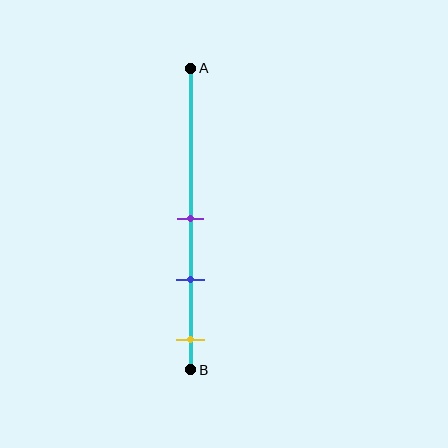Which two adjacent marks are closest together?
The purple and blue marks are the closest adjacent pair.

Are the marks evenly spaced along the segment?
Yes, the marks are approximately evenly spaced.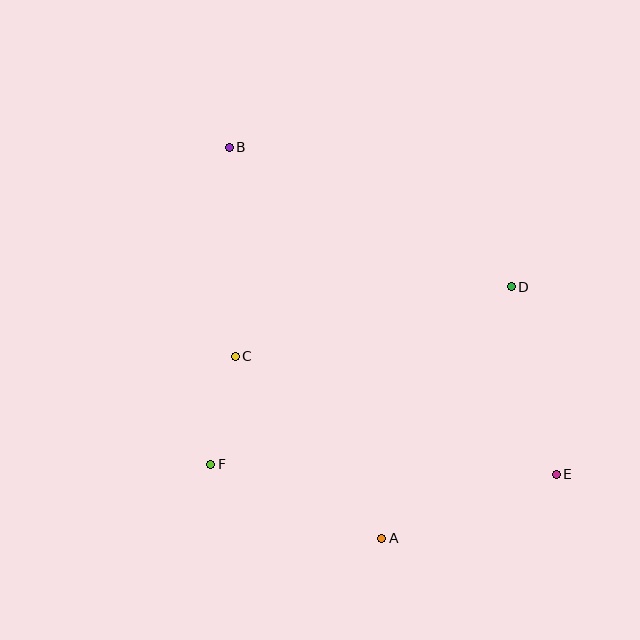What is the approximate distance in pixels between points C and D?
The distance between C and D is approximately 285 pixels.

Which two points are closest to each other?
Points C and F are closest to each other.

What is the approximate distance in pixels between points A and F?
The distance between A and F is approximately 186 pixels.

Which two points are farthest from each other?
Points B and E are farthest from each other.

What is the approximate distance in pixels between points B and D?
The distance between B and D is approximately 315 pixels.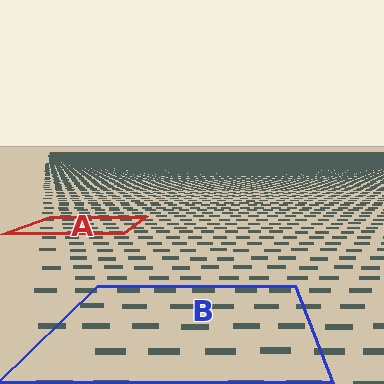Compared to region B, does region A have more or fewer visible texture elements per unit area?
Region A has more texture elements per unit area — they are packed more densely because it is farther away.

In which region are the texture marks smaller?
The texture marks are smaller in region A, because it is farther away.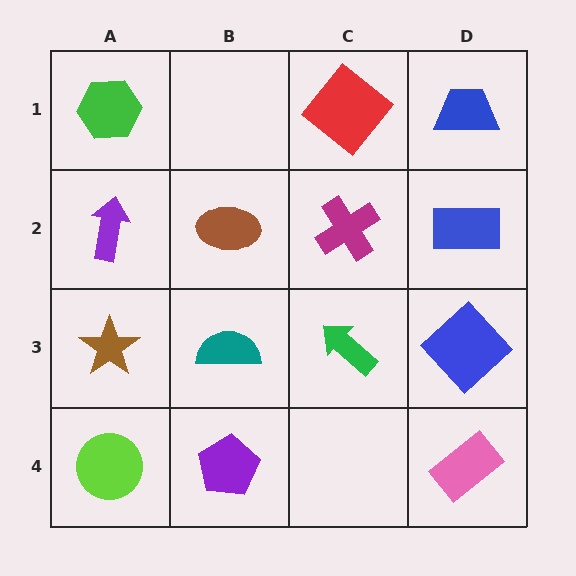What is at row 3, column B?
A teal semicircle.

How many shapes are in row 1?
3 shapes.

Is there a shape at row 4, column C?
No, that cell is empty.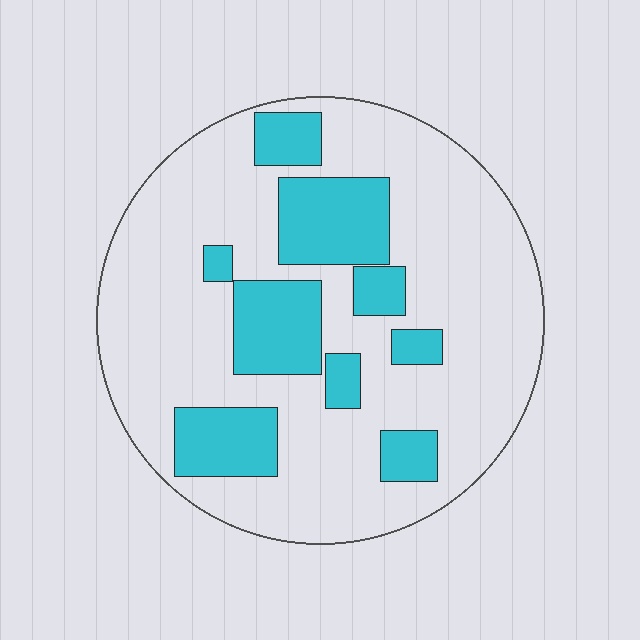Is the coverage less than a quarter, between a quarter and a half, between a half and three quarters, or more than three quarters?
Between a quarter and a half.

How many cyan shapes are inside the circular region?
9.